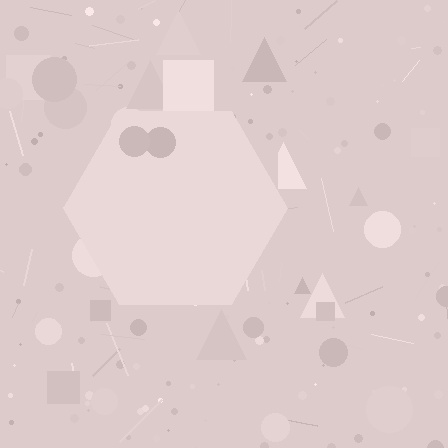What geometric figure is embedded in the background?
A hexagon is embedded in the background.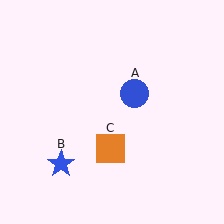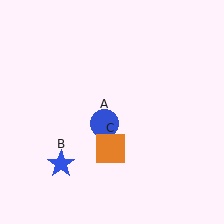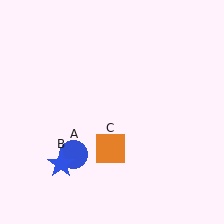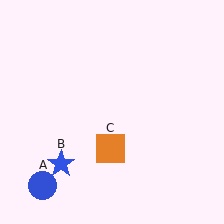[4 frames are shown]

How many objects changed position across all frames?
1 object changed position: blue circle (object A).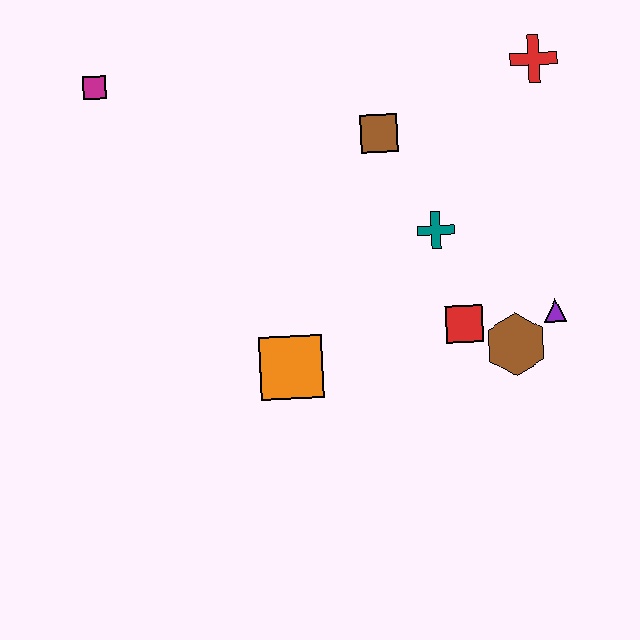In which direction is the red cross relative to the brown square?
The red cross is to the right of the brown square.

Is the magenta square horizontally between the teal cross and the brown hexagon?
No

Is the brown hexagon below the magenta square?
Yes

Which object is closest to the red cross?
The brown square is closest to the red cross.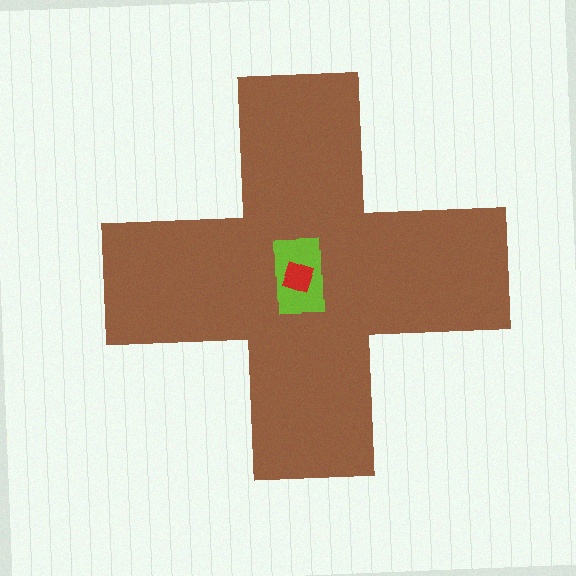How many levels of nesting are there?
3.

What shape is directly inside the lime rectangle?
The red square.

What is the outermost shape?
The brown cross.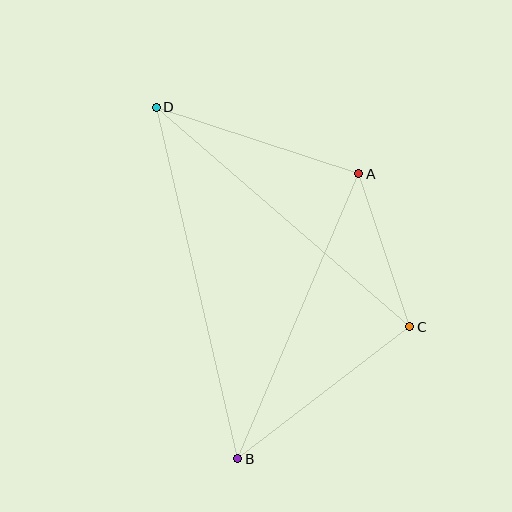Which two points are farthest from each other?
Points B and D are farthest from each other.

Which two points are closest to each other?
Points A and C are closest to each other.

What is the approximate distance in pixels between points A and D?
The distance between A and D is approximately 213 pixels.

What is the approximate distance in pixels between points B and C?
The distance between B and C is approximately 217 pixels.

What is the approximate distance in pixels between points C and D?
The distance between C and D is approximately 335 pixels.